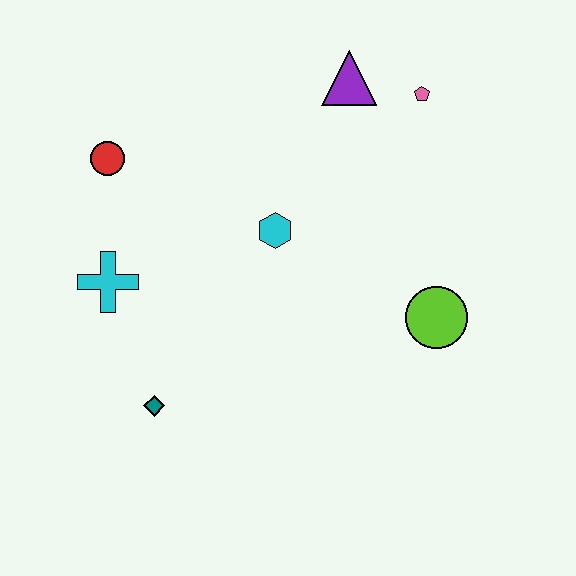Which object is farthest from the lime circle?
The red circle is farthest from the lime circle.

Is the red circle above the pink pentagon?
No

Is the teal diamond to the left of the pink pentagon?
Yes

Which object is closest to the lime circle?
The cyan hexagon is closest to the lime circle.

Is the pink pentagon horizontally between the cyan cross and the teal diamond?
No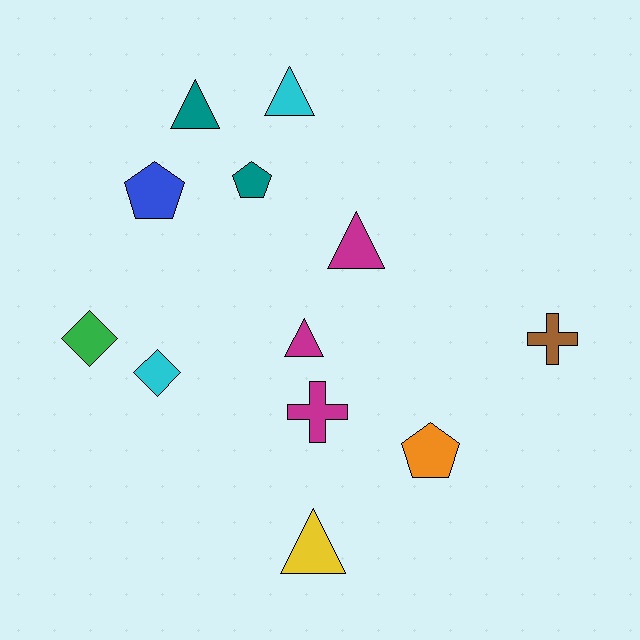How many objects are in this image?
There are 12 objects.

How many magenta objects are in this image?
There are 3 magenta objects.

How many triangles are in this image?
There are 5 triangles.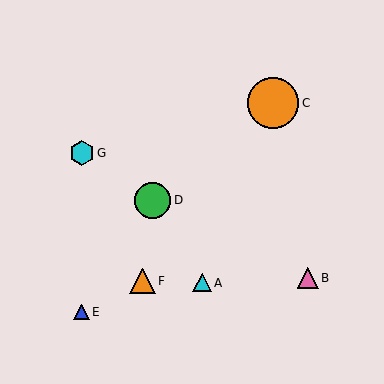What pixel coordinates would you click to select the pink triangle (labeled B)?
Click at (308, 278) to select the pink triangle B.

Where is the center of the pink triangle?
The center of the pink triangle is at (308, 278).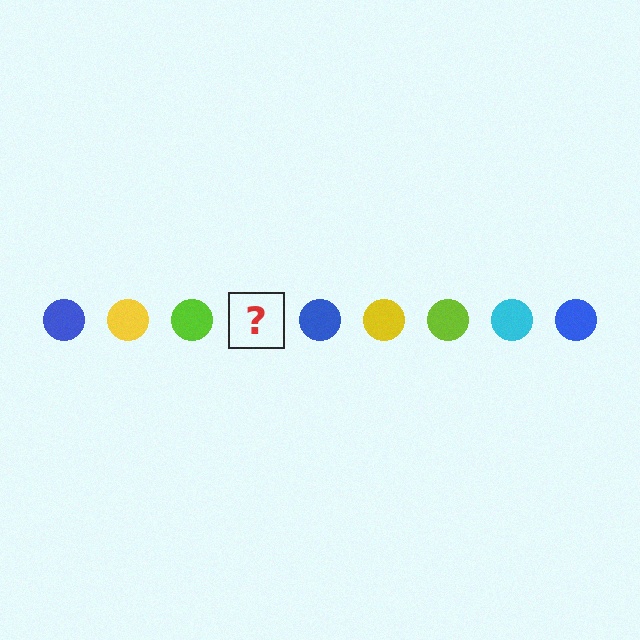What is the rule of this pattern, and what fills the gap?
The rule is that the pattern cycles through blue, yellow, lime, cyan circles. The gap should be filled with a cyan circle.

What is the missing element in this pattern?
The missing element is a cyan circle.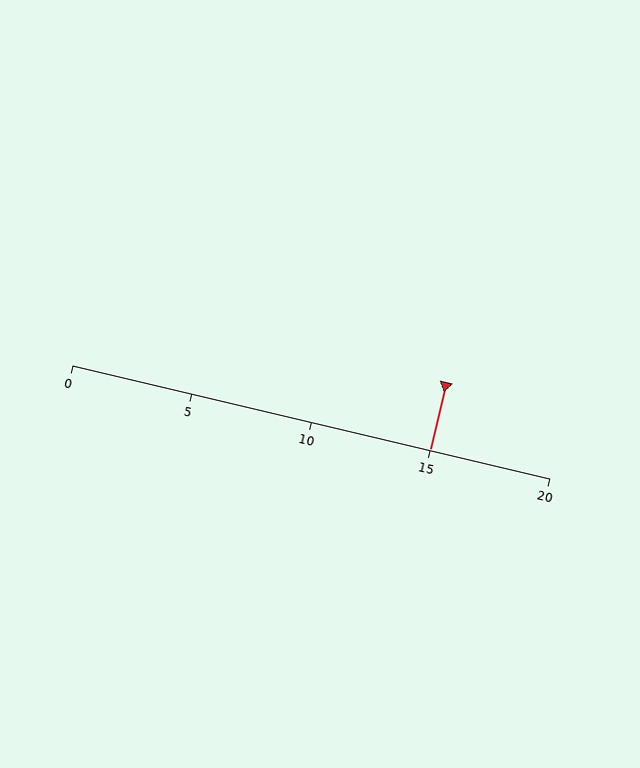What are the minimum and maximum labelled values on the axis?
The axis runs from 0 to 20.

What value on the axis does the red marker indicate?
The marker indicates approximately 15.